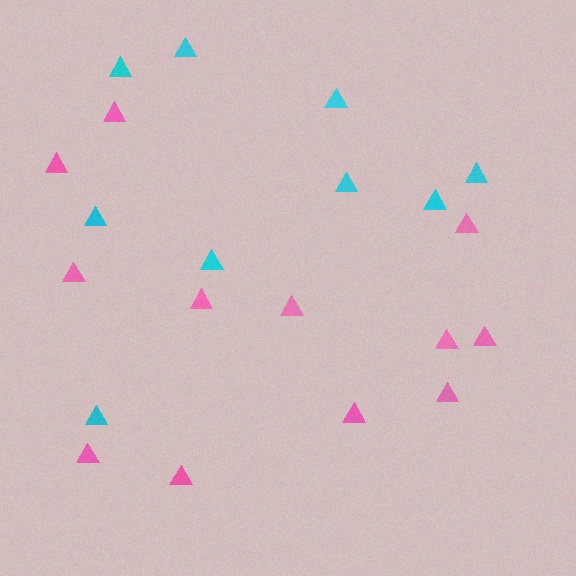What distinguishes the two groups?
There are 2 groups: one group of cyan triangles (9) and one group of pink triangles (12).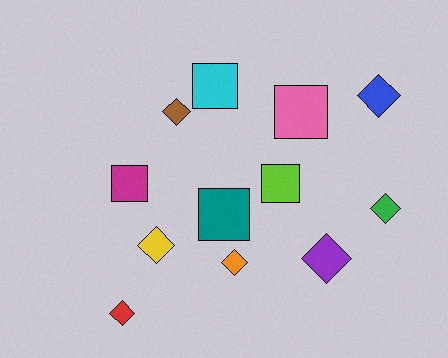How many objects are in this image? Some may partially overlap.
There are 12 objects.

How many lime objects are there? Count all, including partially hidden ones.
There is 1 lime object.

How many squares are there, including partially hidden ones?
There are 5 squares.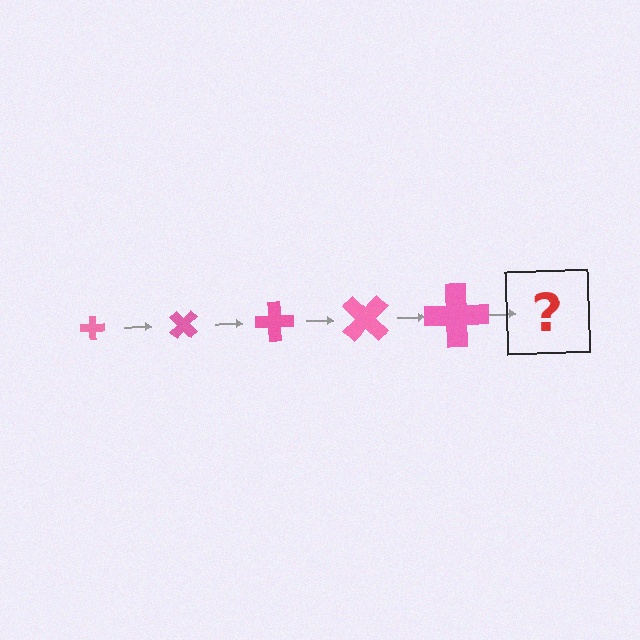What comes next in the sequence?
The next element should be a cross, larger than the previous one and rotated 225 degrees from the start.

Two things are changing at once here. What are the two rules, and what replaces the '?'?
The two rules are that the cross grows larger each step and it rotates 45 degrees each step. The '?' should be a cross, larger than the previous one and rotated 225 degrees from the start.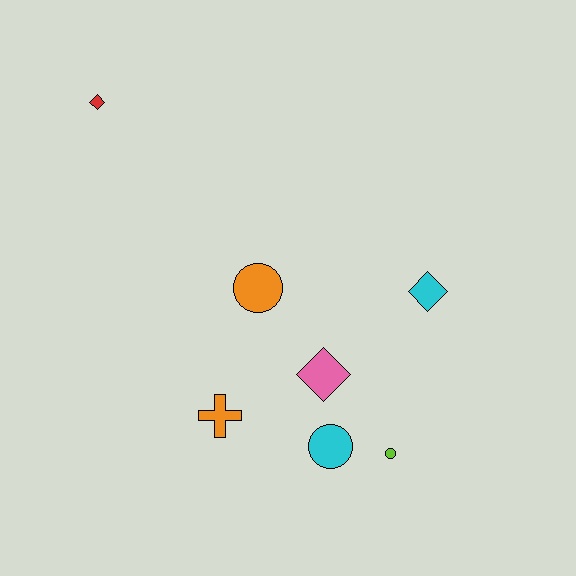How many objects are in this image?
There are 7 objects.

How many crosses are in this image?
There is 1 cross.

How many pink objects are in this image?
There is 1 pink object.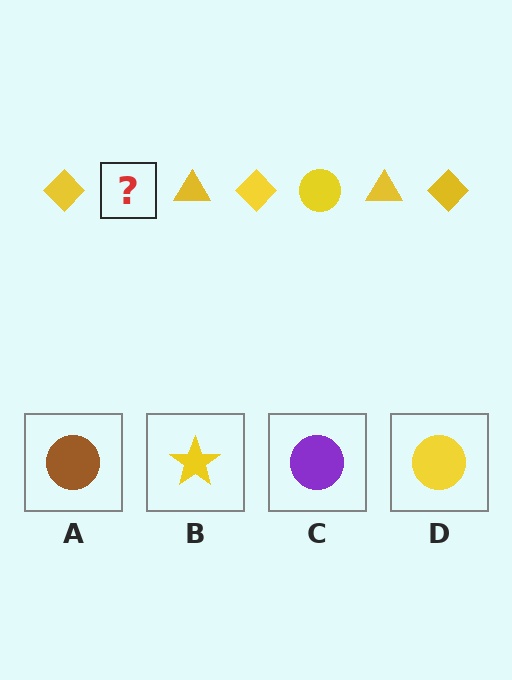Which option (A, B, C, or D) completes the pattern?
D.